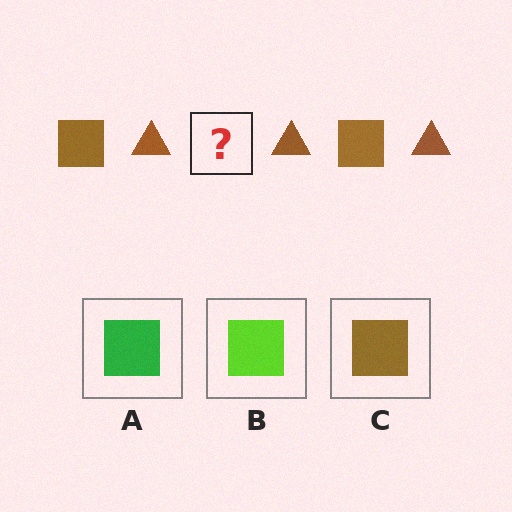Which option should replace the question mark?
Option C.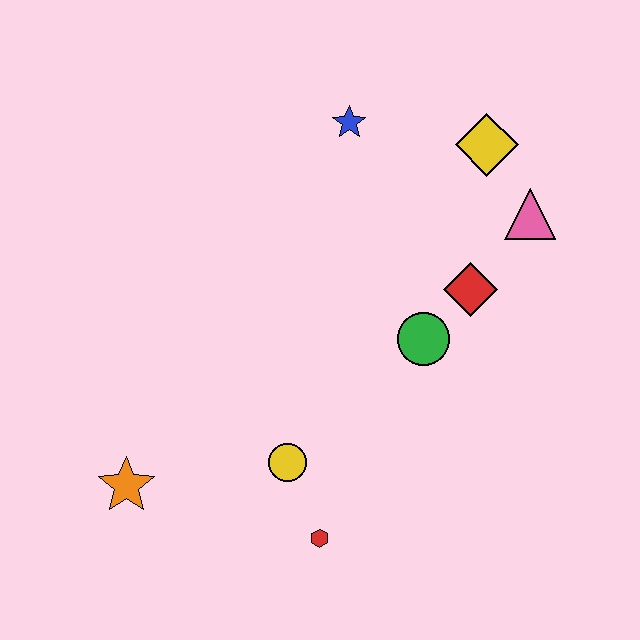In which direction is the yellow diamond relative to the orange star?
The yellow diamond is to the right of the orange star.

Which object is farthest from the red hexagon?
The yellow diamond is farthest from the red hexagon.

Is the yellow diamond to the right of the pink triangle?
No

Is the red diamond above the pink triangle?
No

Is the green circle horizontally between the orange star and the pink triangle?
Yes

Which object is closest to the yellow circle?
The red hexagon is closest to the yellow circle.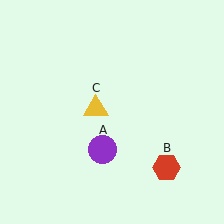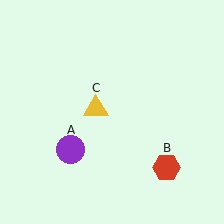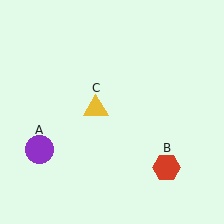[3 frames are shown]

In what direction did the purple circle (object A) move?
The purple circle (object A) moved left.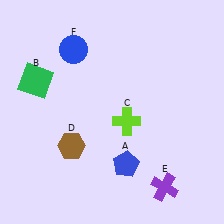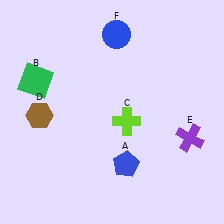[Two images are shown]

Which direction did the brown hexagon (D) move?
The brown hexagon (D) moved left.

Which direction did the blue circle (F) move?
The blue circle (F) moved right.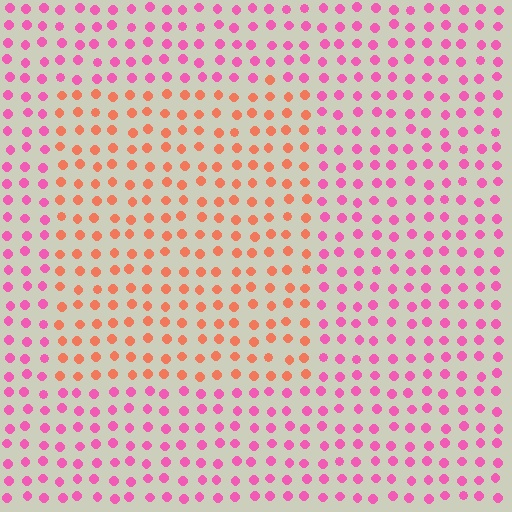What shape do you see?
I see a rectangle.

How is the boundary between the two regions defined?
The boundary is defined purely by a slight shift in hue (about 48 degrees). Spacing, size, and orientation are identical on both sides.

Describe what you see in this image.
The image is filled with small pink elements in a uniform arrangement. A rectangle-shaped region is visible where the elements are tinted to a slightly different hue, forming a subtle color boundary.